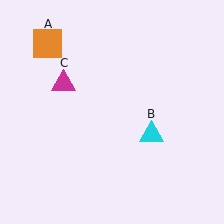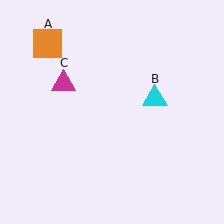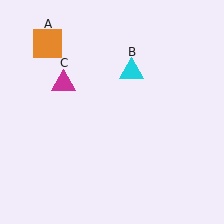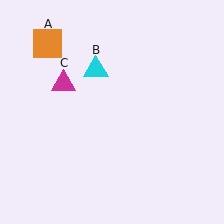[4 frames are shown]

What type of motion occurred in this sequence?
The cyan triangle (object B) rotated counterclockwise around the center of the scene.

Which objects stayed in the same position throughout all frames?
Orange square (object A) and magenta triangle (object C) remained stationary.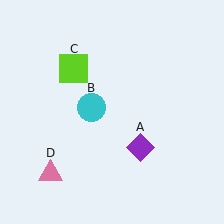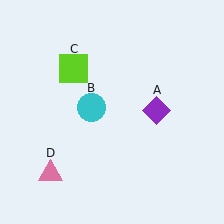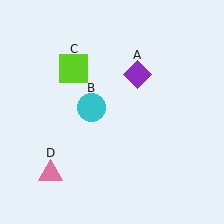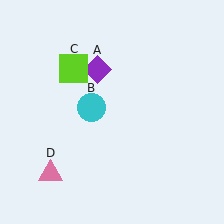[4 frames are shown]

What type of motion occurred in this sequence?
The purple diamond (object A) rotated counterclockwise around the center of the scene.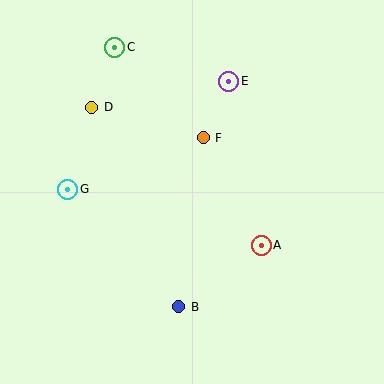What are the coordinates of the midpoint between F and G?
The midpoint between F and G is at (136, 163).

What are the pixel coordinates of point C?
Point C is at (115, 47).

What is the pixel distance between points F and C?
The distance between F and C is 127 pixels.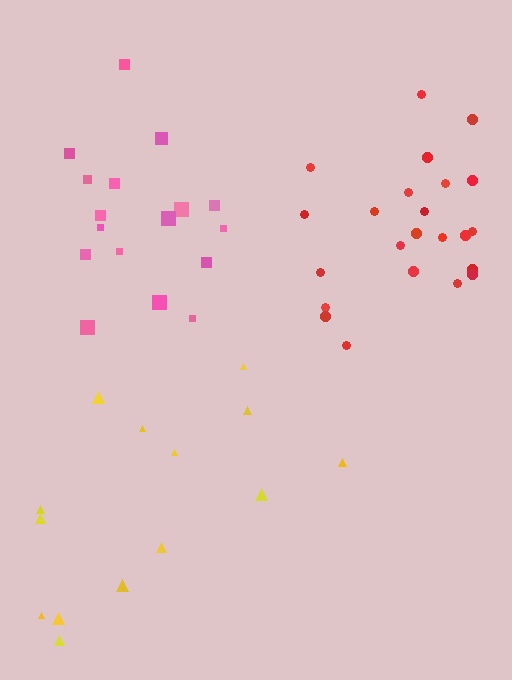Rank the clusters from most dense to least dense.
red, pink, yellow.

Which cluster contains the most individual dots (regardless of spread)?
Red (23).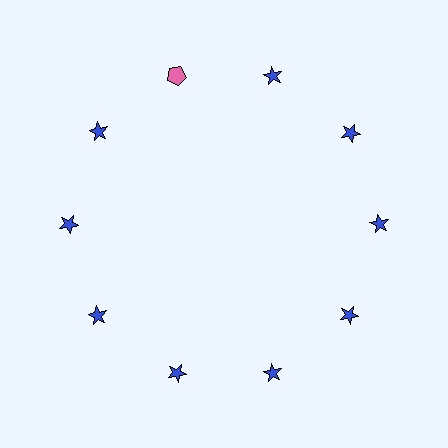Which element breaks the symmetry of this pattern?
The pink pentagon at roughly the 11 o'clock position breaks the symmetry. All other shapes are blue stars.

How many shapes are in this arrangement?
There are 10 shapes arranged in a ring pattern.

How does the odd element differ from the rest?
It differs in both color (pink instead of blue) and shape (pentagon instead of star).